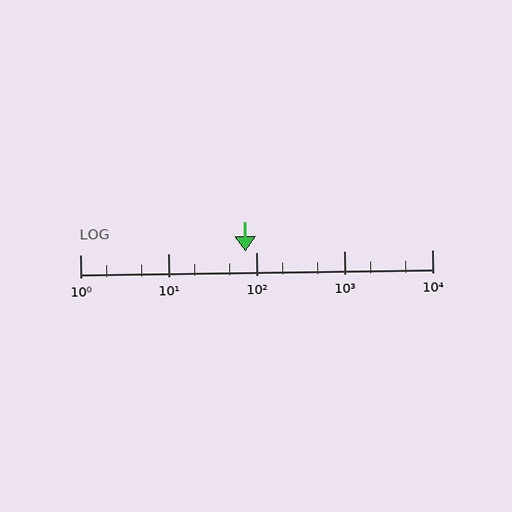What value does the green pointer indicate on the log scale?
The pointer indicates approximately 75.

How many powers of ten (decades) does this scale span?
The scale spans 4 decades, from 1 to 10000.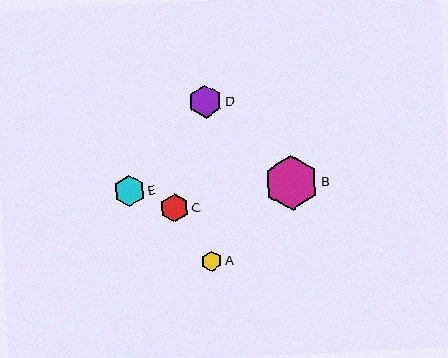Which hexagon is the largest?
Hexagon B is the largest with a size of approximately 55 pixels.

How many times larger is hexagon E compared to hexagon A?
Hexagon E is approximately 1.5 times the size of hexagon A.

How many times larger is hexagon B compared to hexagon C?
Hexagon B is approximately 1.9 times the size of hexagon C.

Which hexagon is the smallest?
Hexagon A is the smallest with a size of approximately 20 pixels.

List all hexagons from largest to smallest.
From largest to smallest: B, D, E, C, A.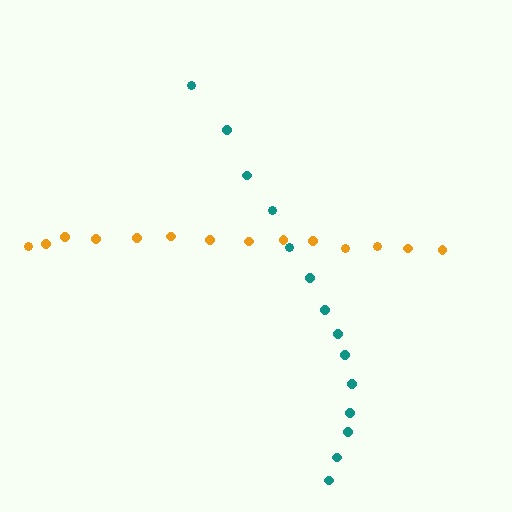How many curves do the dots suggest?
There are 2 distinct paths.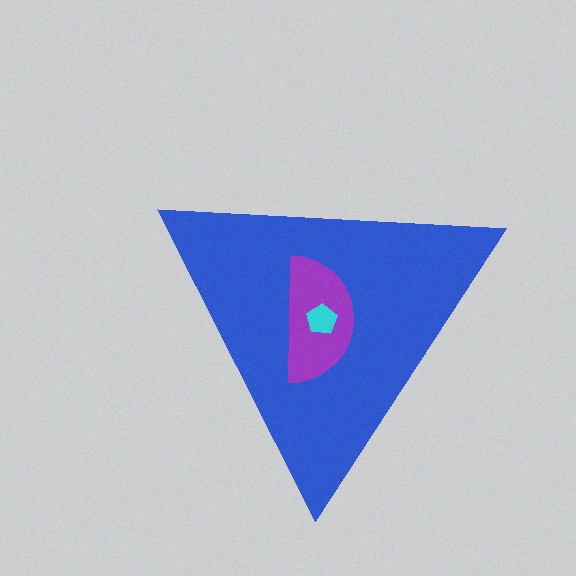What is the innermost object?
The cyan pentagon.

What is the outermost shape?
The blue triangle.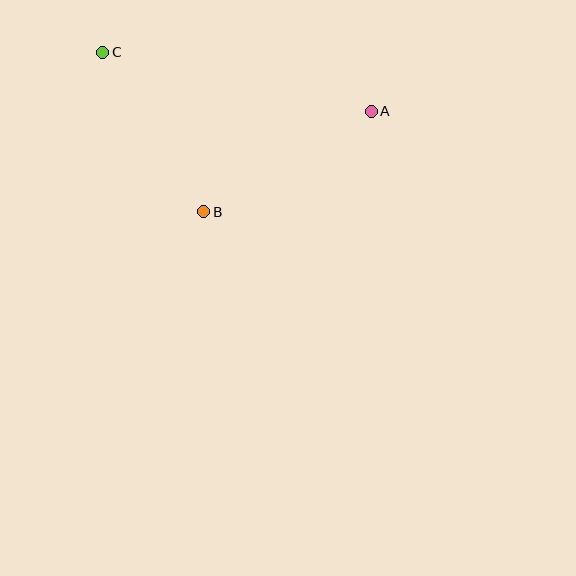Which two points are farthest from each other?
Points A and C are farthest from each other.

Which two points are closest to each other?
Points B and C are closest to each other.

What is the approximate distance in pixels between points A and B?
The distance between A and B is approximately 195 pixels.